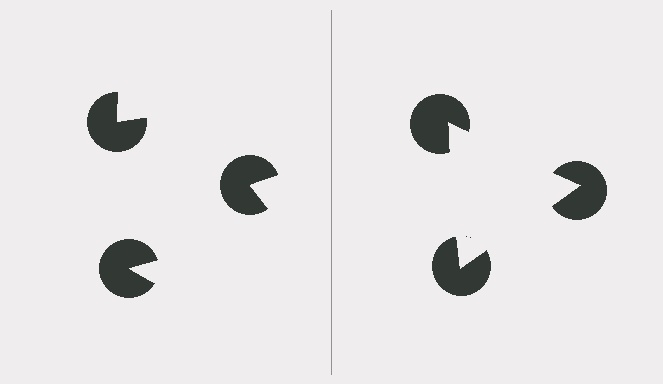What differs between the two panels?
The pac-man discs are positioned identically on both sides; only the wedge orientations differ. On the right they align to a triangle; on the left they are misaligned.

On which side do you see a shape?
An illusory triangle appears on the right side. On the left side the wedge cuts are rotated, so no coherent shape forms.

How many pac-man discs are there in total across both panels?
6 — 3 on each side.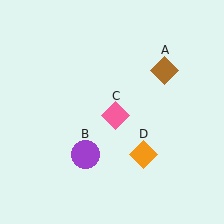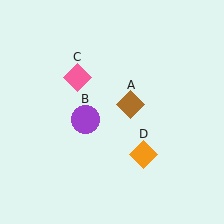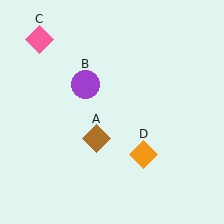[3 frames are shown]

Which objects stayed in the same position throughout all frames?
Orange diamond (object D) remained stationary.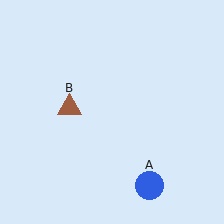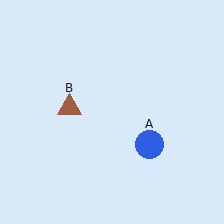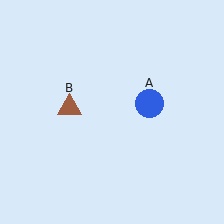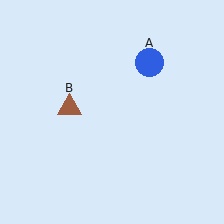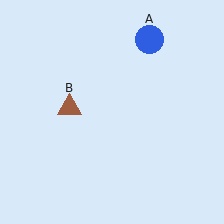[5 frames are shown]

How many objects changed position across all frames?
1 object changed position: blue circle (object A).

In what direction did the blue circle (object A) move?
The blue circle (object A) moved up.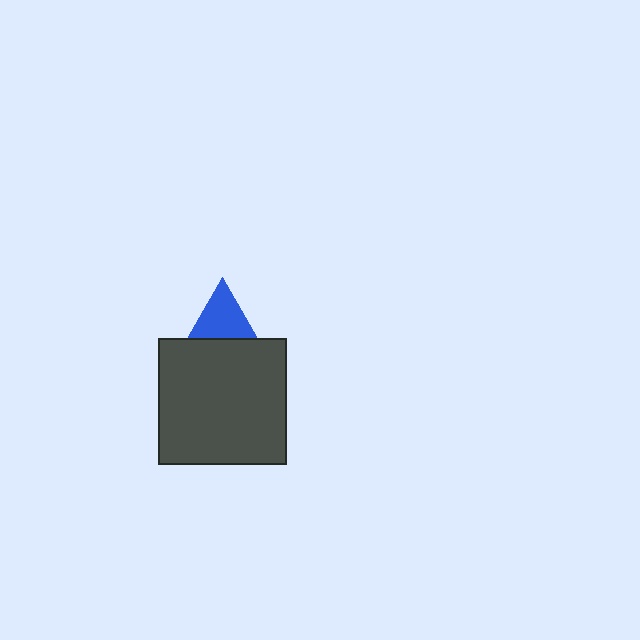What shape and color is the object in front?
The object in front is a dark gray rectangle.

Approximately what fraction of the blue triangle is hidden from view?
Roughly 53% of the blue triangle is hidden behind the dark gray rectangle.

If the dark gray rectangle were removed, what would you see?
You would see the complete blue triangle.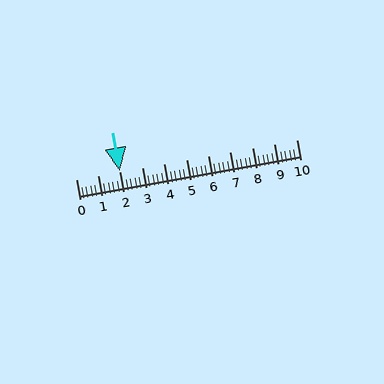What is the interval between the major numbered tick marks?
The major tick marks are spaced 1 units apart.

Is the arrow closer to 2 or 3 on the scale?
The arrow is closer to 2.